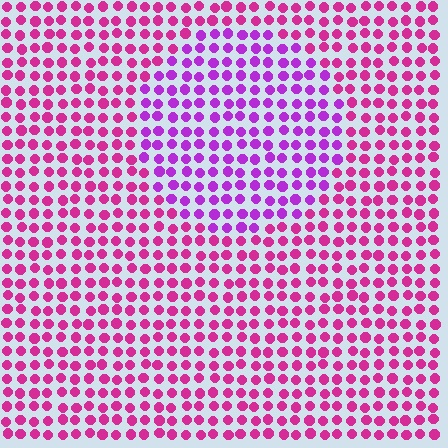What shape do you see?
I see a circle.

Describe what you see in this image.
The image is filled with small magenta elements in a uniform arrangement. A circle-shaped region is visible where the elements are tinted to a slightly different hue, forming a subtle color boundary.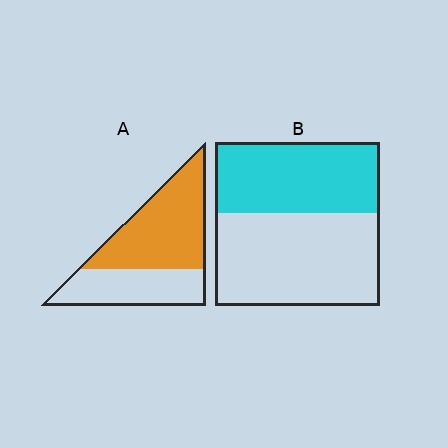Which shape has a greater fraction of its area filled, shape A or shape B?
Shape A.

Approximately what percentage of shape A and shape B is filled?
A is approximately 60% and B is approximately 45%.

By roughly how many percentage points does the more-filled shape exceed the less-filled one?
By roughly 15 percentage points (A over B).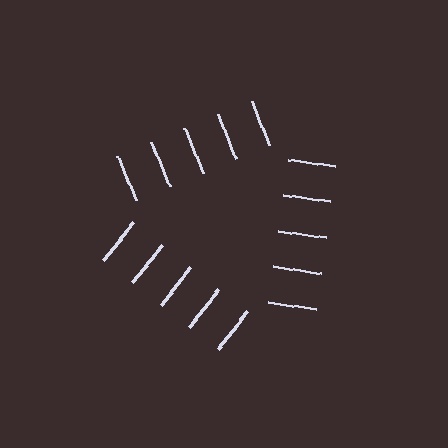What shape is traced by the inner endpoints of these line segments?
An illusory triangle — the line segments terminate on its edges but no continuous stroke is drawn.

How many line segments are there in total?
15 — 5 along each of the 3 edges.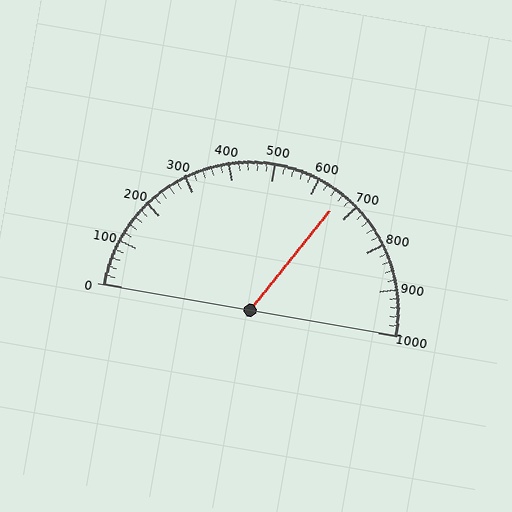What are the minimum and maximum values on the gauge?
The gauge ranges from 0 to 1000.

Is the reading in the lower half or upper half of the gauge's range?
The reading is in the upper half of the range (0 to 1000).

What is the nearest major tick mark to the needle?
The nearest major tick mark is 700.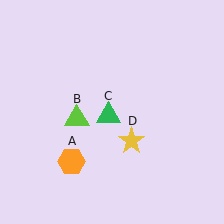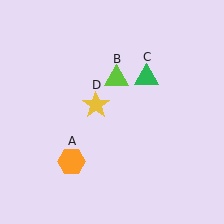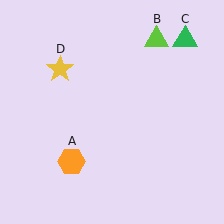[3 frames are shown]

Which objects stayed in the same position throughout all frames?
Orange hexagon (object A) remained stationary.